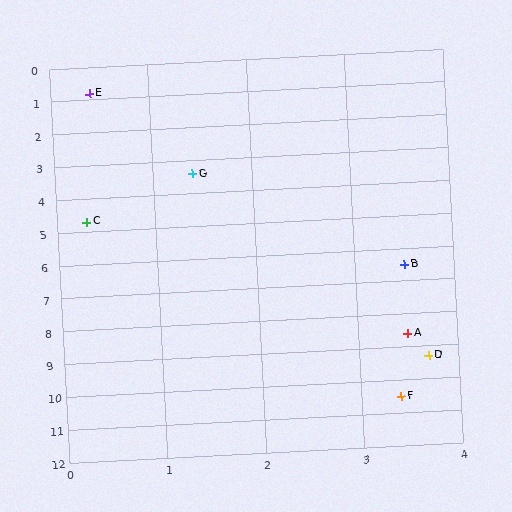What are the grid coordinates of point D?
Point D is at approximately (3.7, 9.3).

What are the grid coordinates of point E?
Point E is at approximately (0.4, 0.8).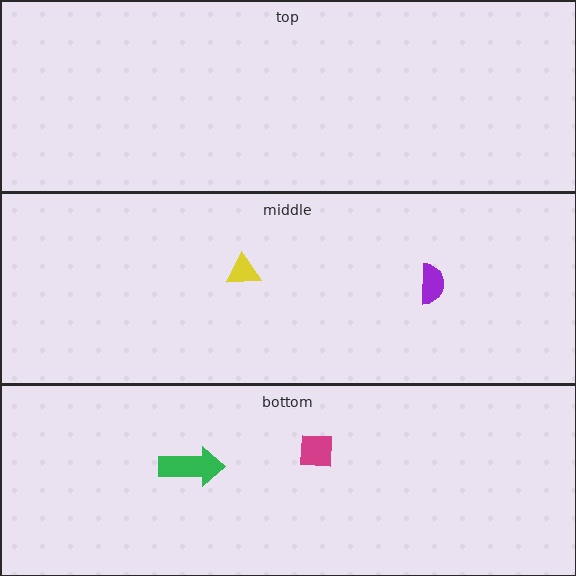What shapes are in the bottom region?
The green arrow, the magenta square.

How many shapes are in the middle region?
2.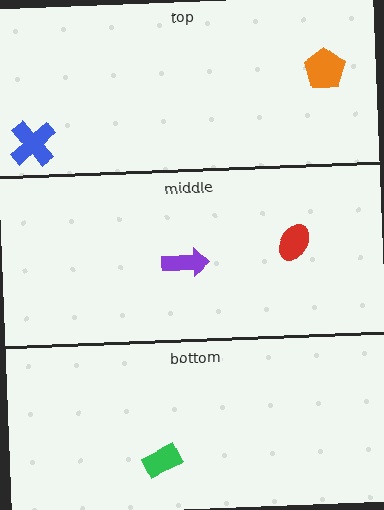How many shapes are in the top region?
2.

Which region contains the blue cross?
The top region.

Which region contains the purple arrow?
The middle region.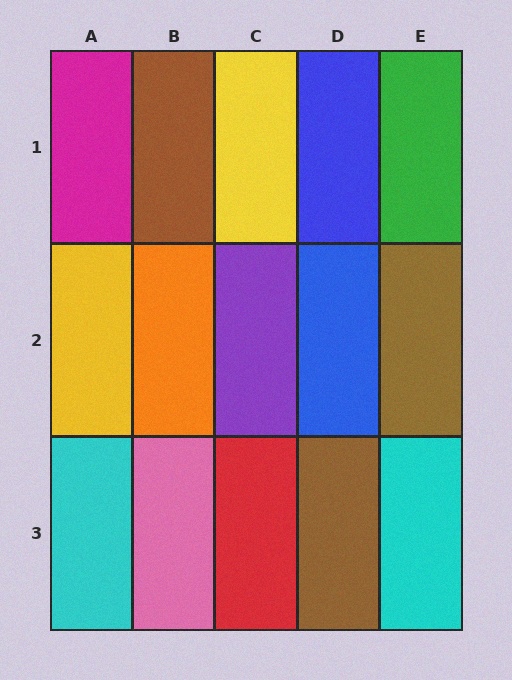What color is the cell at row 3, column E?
Cyan.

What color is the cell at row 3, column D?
Brown.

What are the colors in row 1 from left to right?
Magenta, brown, yellow, blue, green.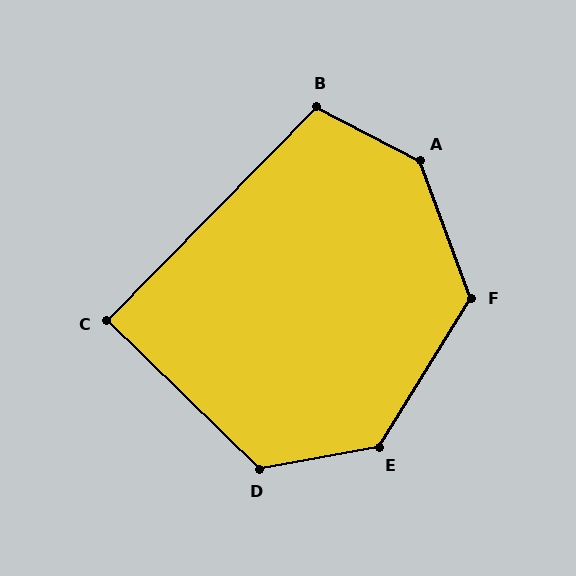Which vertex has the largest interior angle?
A, at approximately 138 degrees.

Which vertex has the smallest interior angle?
C, at approximately 90 degrees.